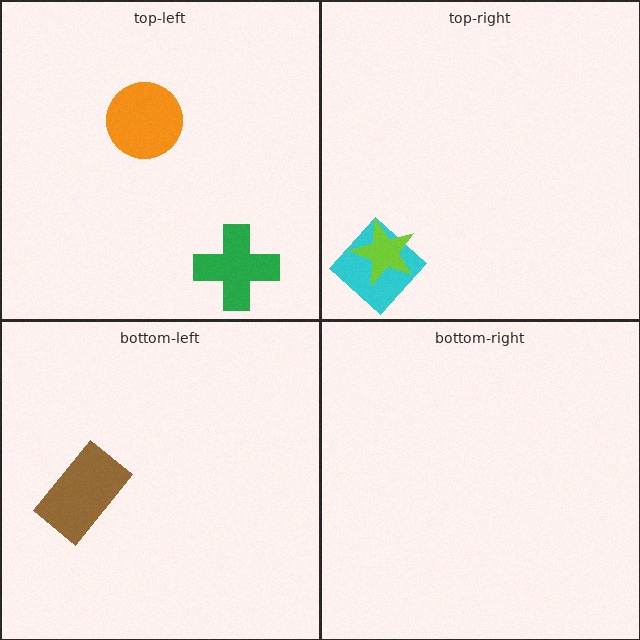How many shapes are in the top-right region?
2.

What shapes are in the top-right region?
The cyan diamond, the lime star.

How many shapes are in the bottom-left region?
1.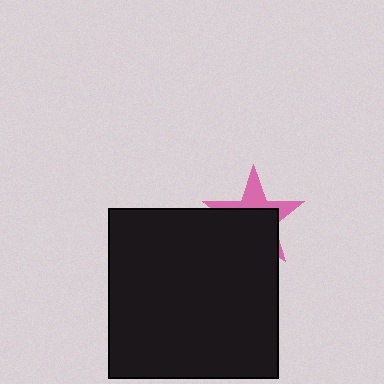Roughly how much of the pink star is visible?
A small part of it is visible (roughly 36%).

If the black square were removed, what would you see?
You would see the complete pink star.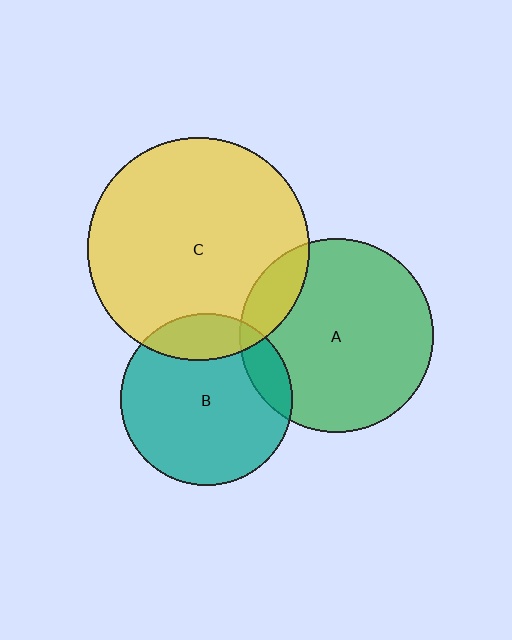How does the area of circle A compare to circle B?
Approximately 1.3 times.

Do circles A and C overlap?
Yes.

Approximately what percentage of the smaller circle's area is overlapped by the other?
Approximately 15%.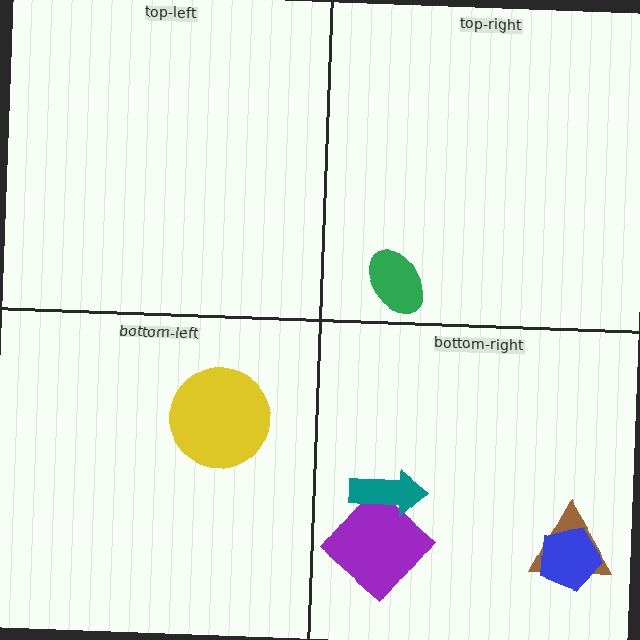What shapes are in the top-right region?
The green ellipse.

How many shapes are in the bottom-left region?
1.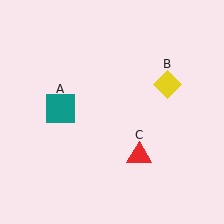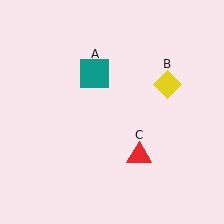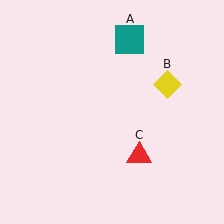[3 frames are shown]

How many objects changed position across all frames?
1 object changed position: teal square (object A).